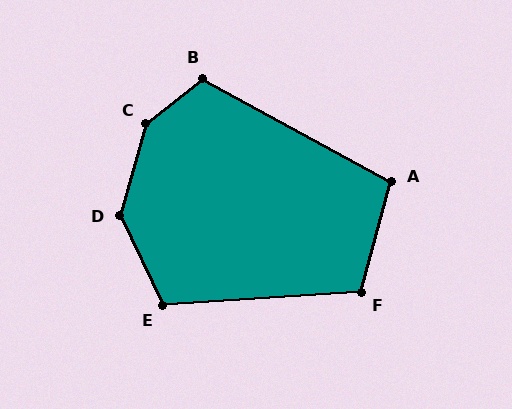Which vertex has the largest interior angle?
C, at approximately 144 degrees.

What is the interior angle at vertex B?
Approximately 113 degrees (obtuse).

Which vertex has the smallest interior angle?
A, at approximately 104 degrees.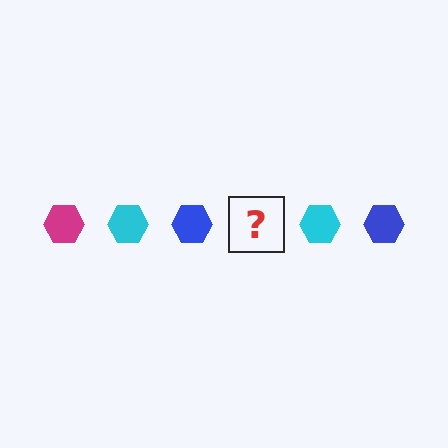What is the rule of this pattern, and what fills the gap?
The rule is that the pattern cycles through magenta, cyan, blue hexagons. The gap should be filled with a magenta hexagon.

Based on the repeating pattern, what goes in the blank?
The blank should be a magenta hexagon.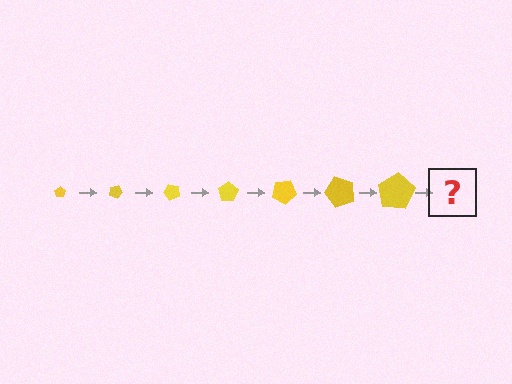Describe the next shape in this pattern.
It should be a pentagon, larger than the previous one and rotated 175 degrees from the start.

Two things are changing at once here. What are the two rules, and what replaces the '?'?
The two rules are that the pentagon grows larger each step and it rotates 25 degrees each step. The '?' should be a pentagon, larger than the previous one and rotated 175 degrees from the start.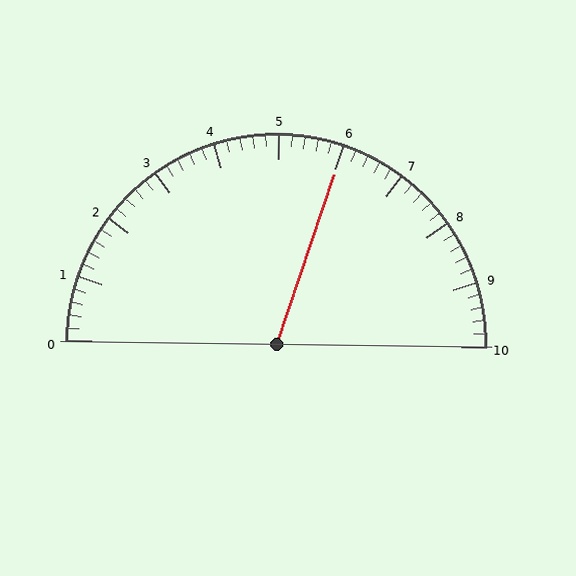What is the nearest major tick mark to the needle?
The nearest major tick mark is 6.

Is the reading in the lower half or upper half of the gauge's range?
The reading is in the upper half of the range (0 to 10).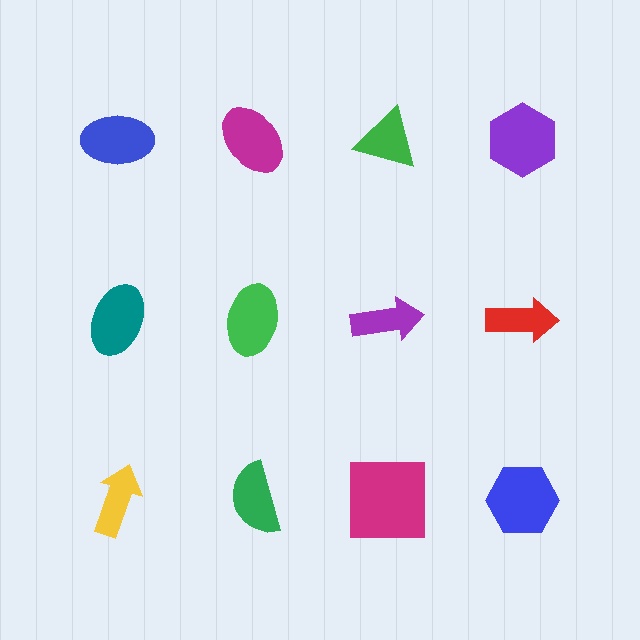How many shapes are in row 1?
4 shapes.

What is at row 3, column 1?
A yellow arrow.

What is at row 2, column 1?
A teal ellipse.